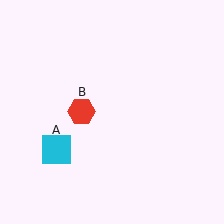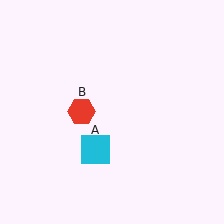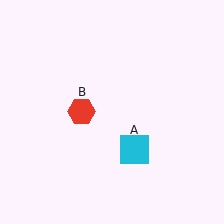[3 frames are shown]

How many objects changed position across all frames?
1 object changed position: cyan square (object A).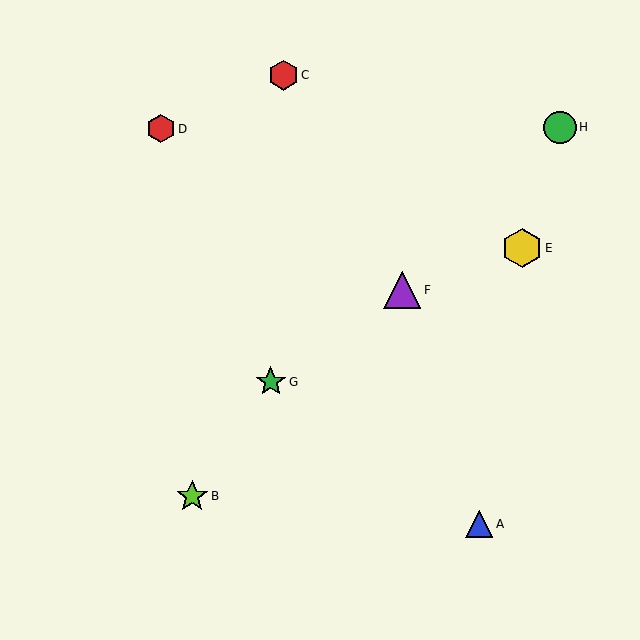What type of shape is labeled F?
Shape F is a purple triangle.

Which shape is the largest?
The yellow hexagon (labeled E) is the largest.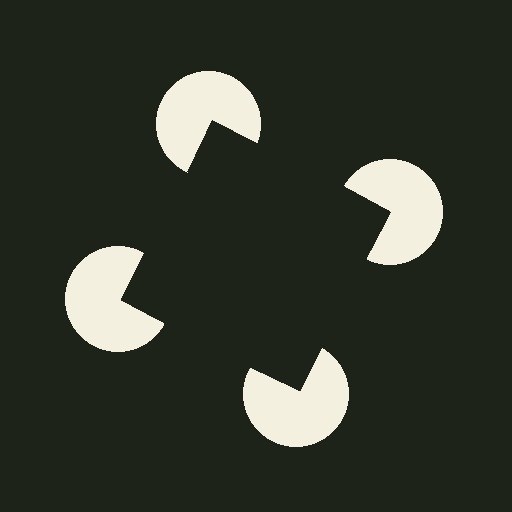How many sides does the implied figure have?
4 sides.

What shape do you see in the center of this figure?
An illusory square — its edges are inferred from the aligned wedge cuts in the pac-man discs, not physically drawn.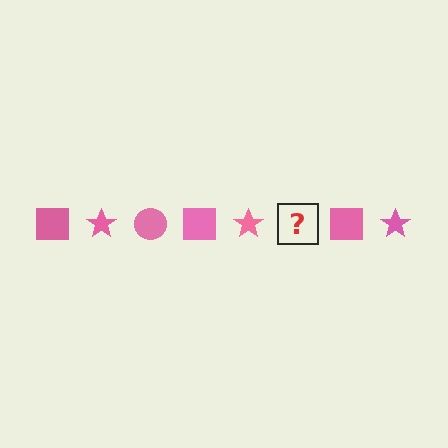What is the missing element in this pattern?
The missing element is a pink circle.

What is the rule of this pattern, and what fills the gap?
The rule is that the pattern cycles through square, star, circle shapes in pink. The gap should be filled with a pink circle.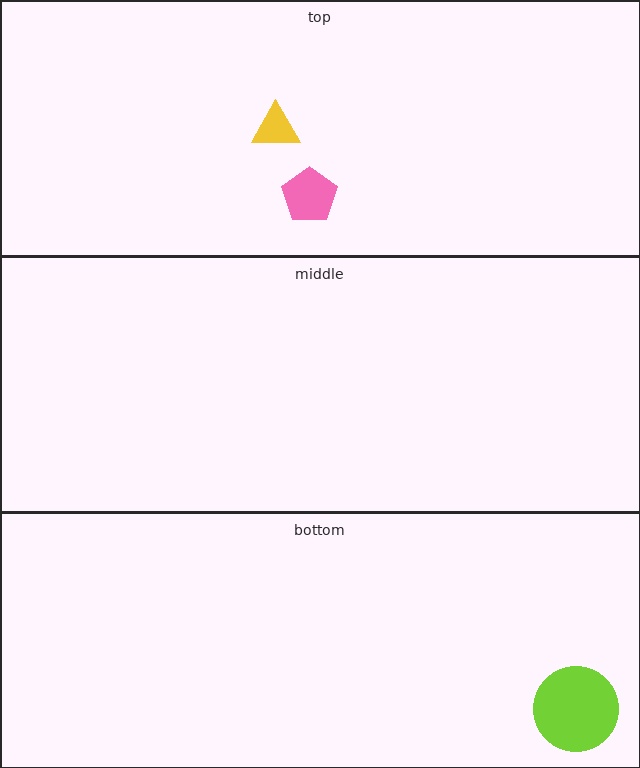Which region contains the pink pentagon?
The top region.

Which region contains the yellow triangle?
The top region.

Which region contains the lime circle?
The bottom region.